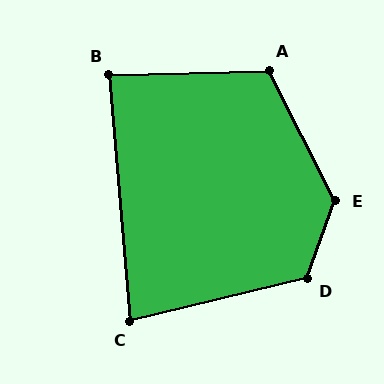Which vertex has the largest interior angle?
E, at approximately 133 degrees.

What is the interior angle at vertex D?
Approximately 124 degrees (obtuse).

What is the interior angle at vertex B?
Approximately 87 degrees (approximately right).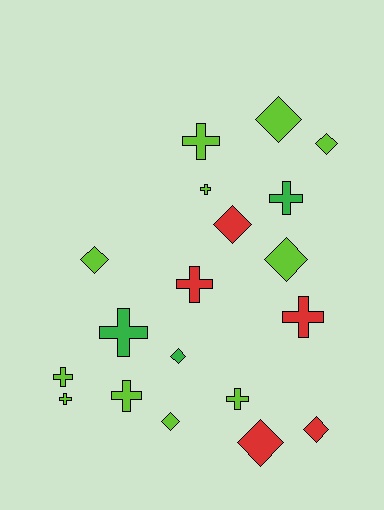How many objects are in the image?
There are 19 objects.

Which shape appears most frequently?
Cross, with 10 objects.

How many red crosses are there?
There are 2 red crosses.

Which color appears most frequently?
Lime, with 11 objects.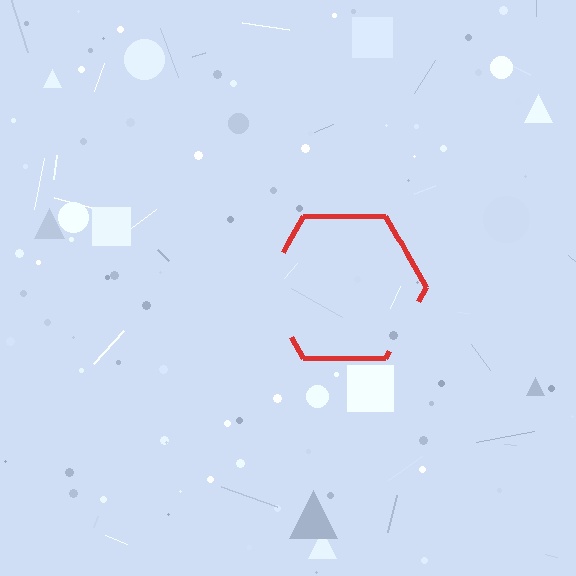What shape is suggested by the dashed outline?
The dashed outline suggests a hexagon.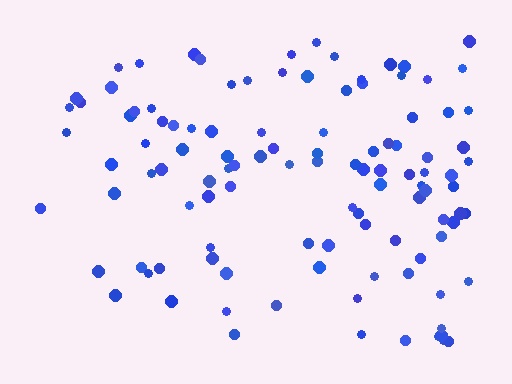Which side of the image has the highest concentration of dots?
The right.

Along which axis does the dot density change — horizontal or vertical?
Horizontal.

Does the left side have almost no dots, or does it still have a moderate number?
Still a moderate number, just noticeably fewer than the right.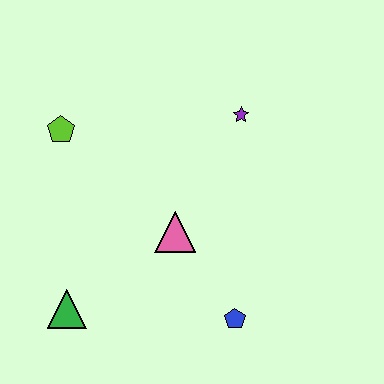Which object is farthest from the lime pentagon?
The blue pentagon is farthest from the lime pentagon.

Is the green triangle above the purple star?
No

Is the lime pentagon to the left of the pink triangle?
Yes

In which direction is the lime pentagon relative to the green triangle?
The lime pentagon is above the green triangle.